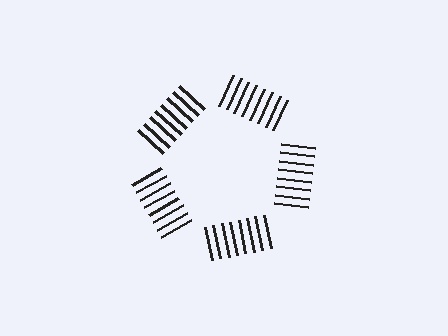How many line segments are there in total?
40 — 8 along each of the 5 edges.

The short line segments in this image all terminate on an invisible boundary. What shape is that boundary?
An illusory pentagon — the line segments terminate on its edges but no continuous stroke is drawn.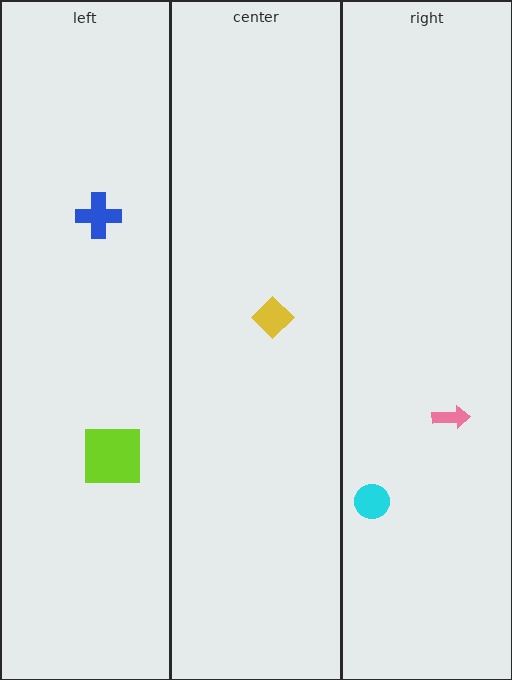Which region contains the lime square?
The left region.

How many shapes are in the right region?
2.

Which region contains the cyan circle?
The right region.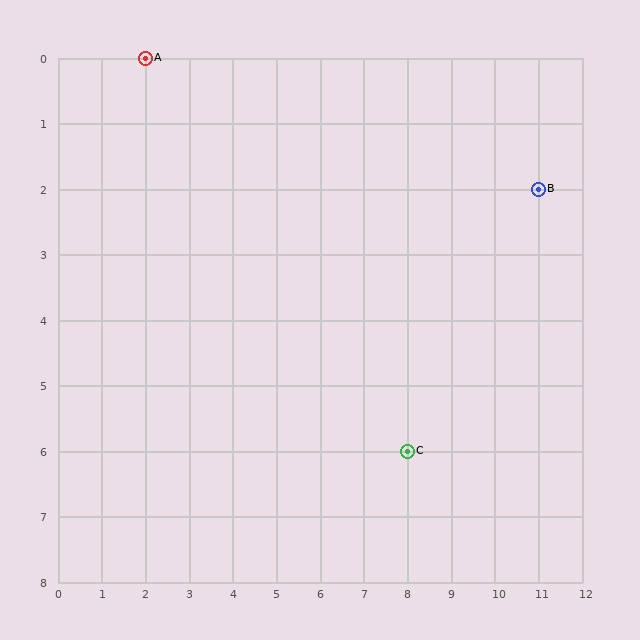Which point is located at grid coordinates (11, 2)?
Point B is at (11, 2).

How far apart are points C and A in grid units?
Points C and A are 6 columns and 6 rows apart (about 8.5 grid units diagonally).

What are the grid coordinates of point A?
Point A is at grid coordinates (2, 0).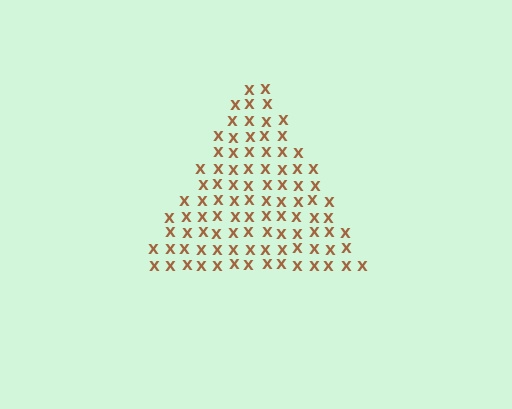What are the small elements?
The small elements are letter X's.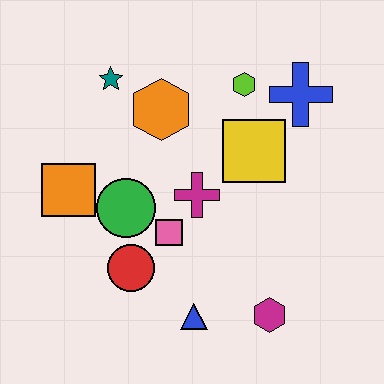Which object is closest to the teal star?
The orange hexagon is closest to the teal star.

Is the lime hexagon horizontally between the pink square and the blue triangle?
No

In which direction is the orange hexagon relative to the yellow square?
The orange hexagon is to the left of the yellow square.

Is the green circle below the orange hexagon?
Yes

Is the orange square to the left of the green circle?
Yes